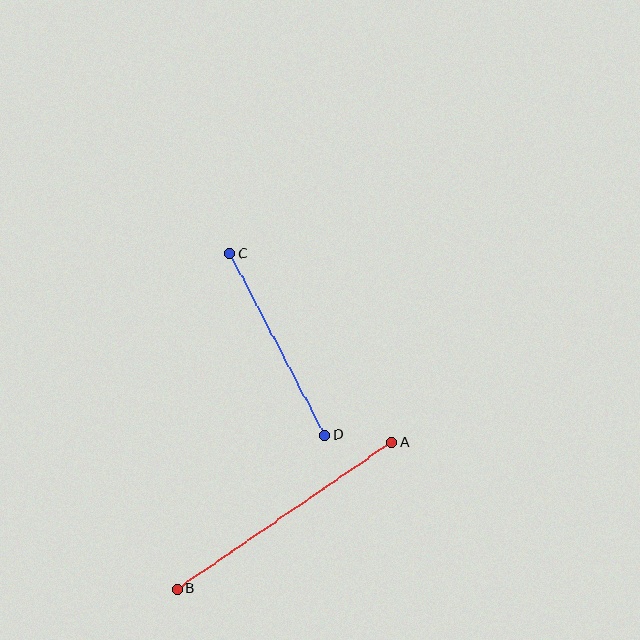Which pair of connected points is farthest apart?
Points A and B are farthest apart.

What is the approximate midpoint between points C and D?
The midpoint is at approximately (277, 345) pixels.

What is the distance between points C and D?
The distance is approximately 205 pixels.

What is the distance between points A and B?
The distance is approximately 260 pixels.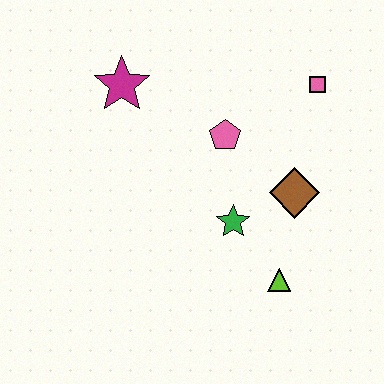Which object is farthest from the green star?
The magenta star is farthest from the green star.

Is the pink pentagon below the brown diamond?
No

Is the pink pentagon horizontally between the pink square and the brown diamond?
No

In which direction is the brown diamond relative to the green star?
The brown diamond is to the right of the green star.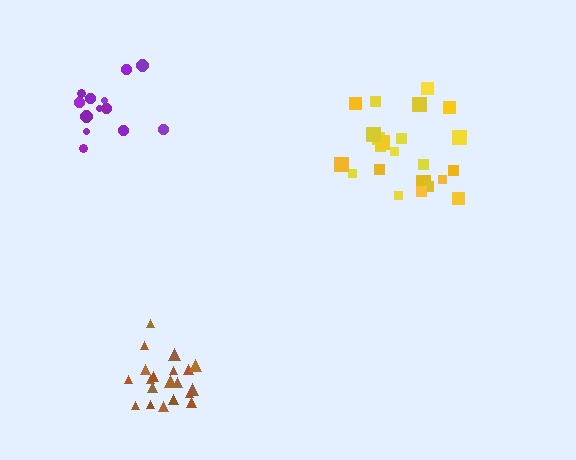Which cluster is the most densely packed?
Brown.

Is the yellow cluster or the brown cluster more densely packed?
Brown.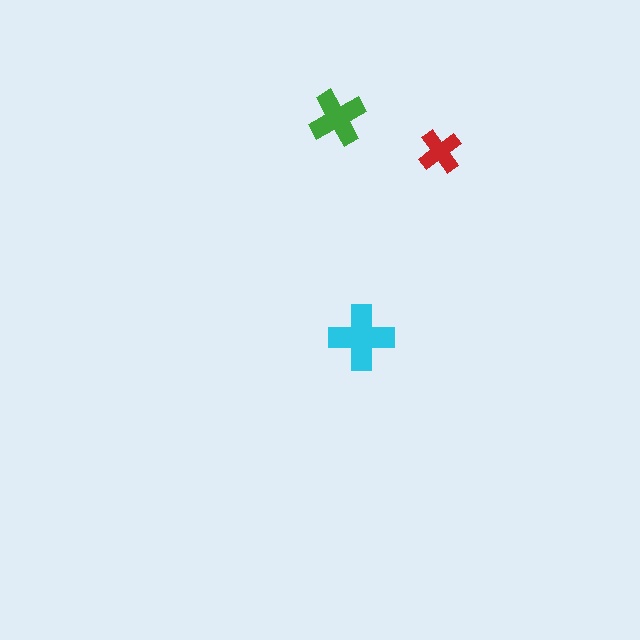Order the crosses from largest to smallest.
the cyan one, the green one, the red one.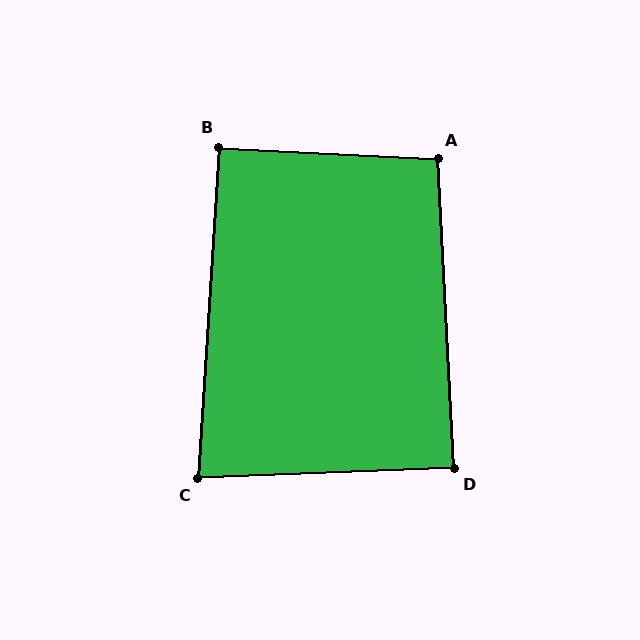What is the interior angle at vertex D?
Approximately 89 degrees (approximately right).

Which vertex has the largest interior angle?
A, at approximately 96 degrees.